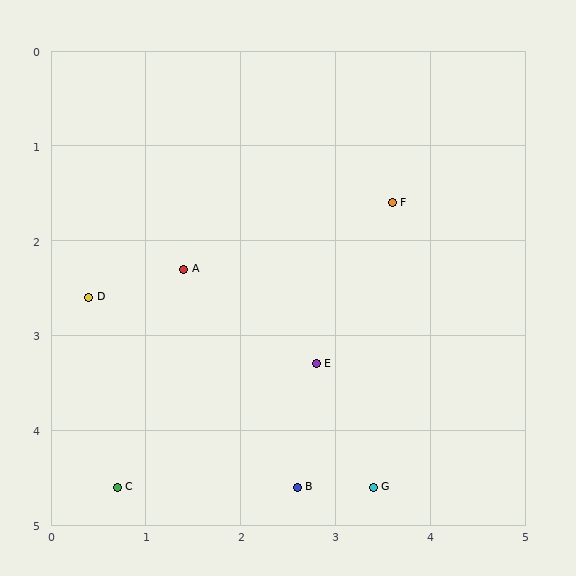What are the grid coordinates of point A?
Point A is at approximately (1.4, 2.3).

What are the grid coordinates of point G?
Point G is at approximately (3.4, 4.6).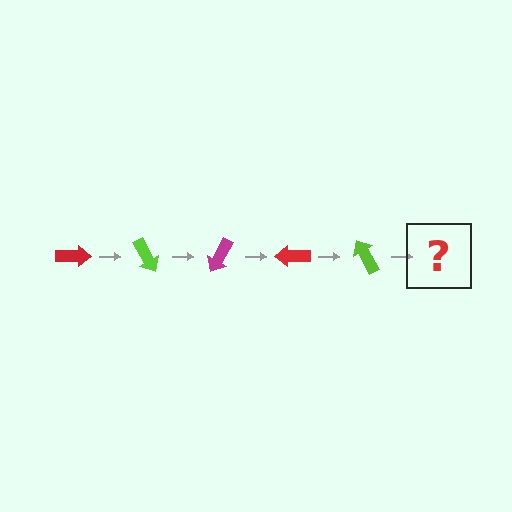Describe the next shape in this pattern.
It should be a magenta arrow, rotated 300 degrees from the start.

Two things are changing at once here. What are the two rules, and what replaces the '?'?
The two rules are that it rotates 60 degrees each step and the color cycles through red, lime, and magenta. The '?' should be a magenta arrow, rotated 300 degrees from the start.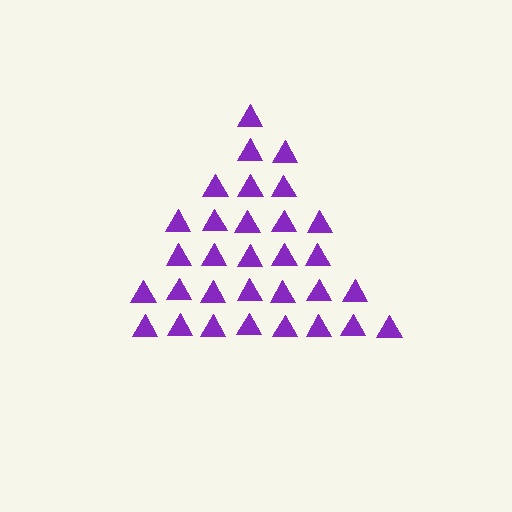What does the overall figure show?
The overall figure shows a triangle.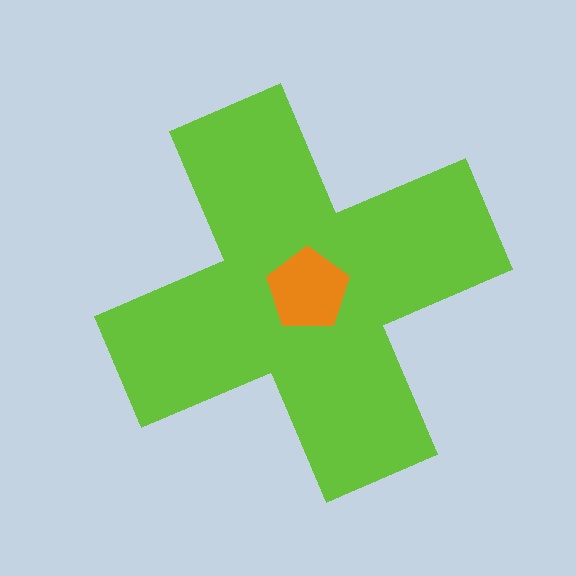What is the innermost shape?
The orange pentagon.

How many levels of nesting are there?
2.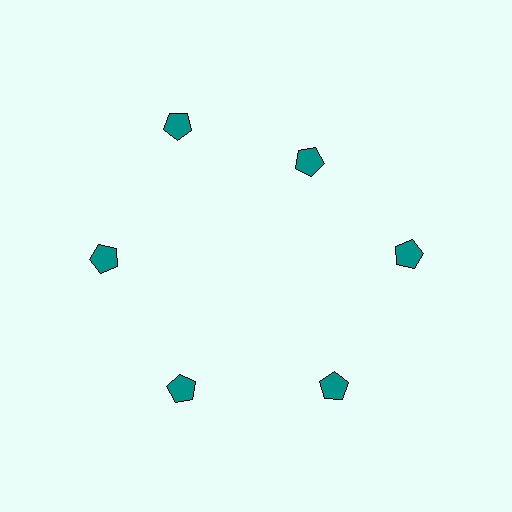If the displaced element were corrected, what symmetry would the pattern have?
It would have 6-fold rotational symmetry — the pattern would map onto itself every 60 degrees.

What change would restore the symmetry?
The symmetry would be restored by moving it outward, back onto the ring so that all 6 pentagons sit at equal angles and equal distance from the center.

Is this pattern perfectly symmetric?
No. The 6 teal pentagons are arranged in a ring, but one element near the 1 o'clock position is pulled inward toward the center, breaking the 6-fold rotational symmetry.